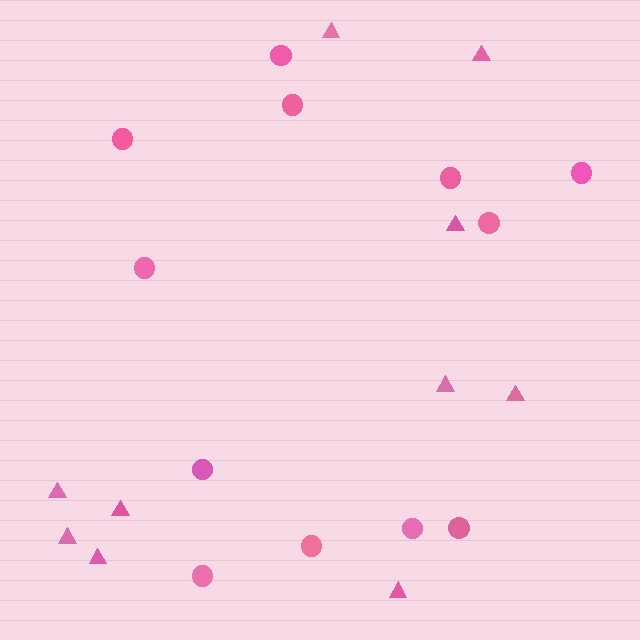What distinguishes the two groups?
There are 2 groups: one group of circles (12) and one group of triangles (10).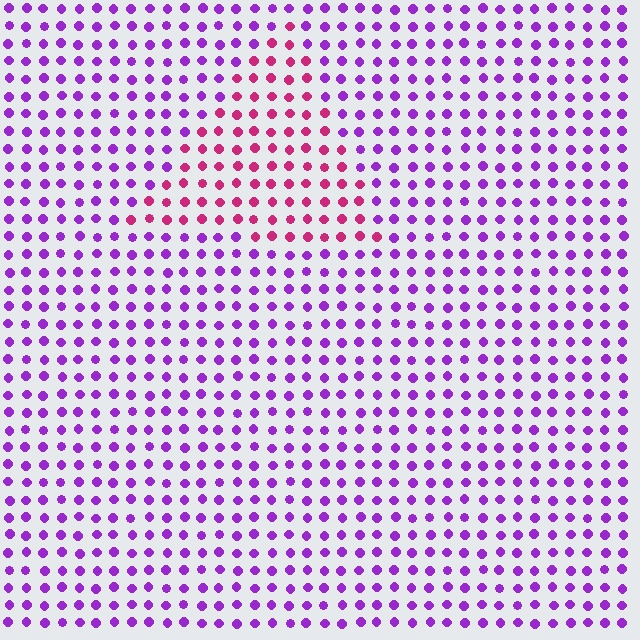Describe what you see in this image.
The image is filled with small purple elements in a uniform arrangement. A triangle-shaped region is visible where the elements are tinted to a slightly different hue, forming a subtle color boundary.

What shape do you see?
I see a triangle.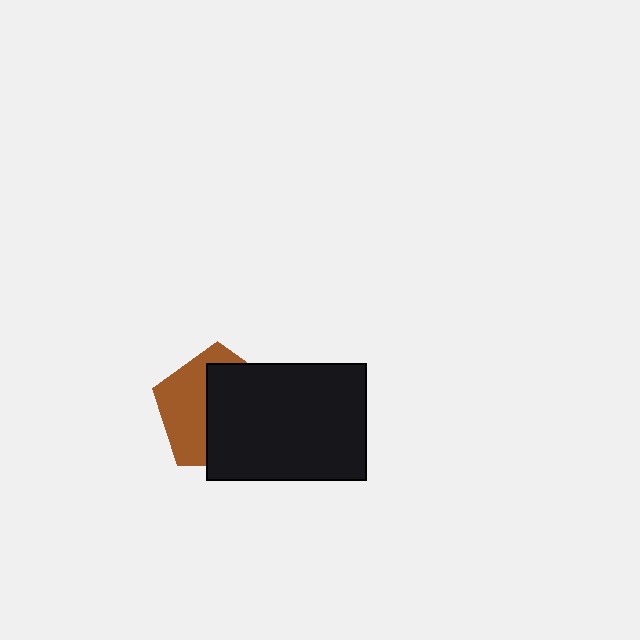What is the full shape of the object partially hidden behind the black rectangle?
The partially hidden object is a brown pentagon.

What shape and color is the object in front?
The object in front is a black rectangle.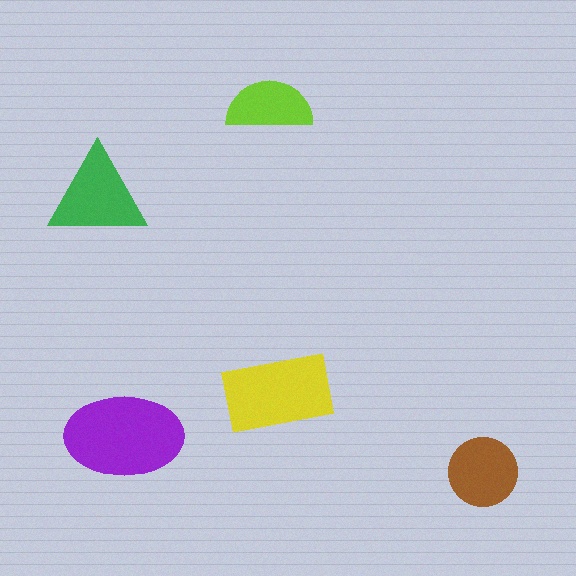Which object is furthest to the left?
The green triangle is leftmost.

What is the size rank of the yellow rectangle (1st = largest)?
2nd.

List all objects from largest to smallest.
The purple ellipse, the yellow rectangle, the green triangle, the brown circle, the lime semicircle.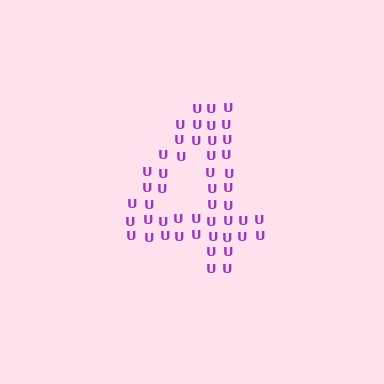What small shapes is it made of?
It is made of small letter U's.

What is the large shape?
The large shape is the digit 4.